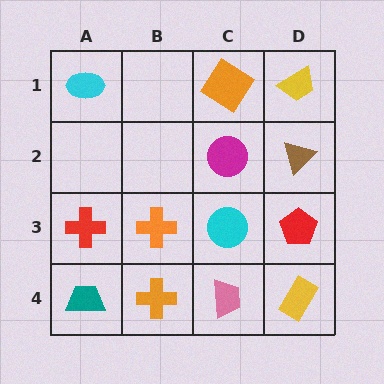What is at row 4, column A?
A teal trapezoid.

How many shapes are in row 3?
4 shapes.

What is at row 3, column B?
An orange cross.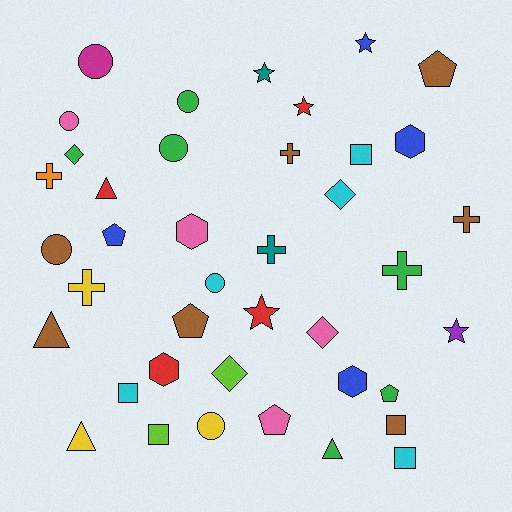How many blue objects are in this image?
There are 4 blue objects.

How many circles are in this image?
There are 7 circles.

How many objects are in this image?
There are 40 objects.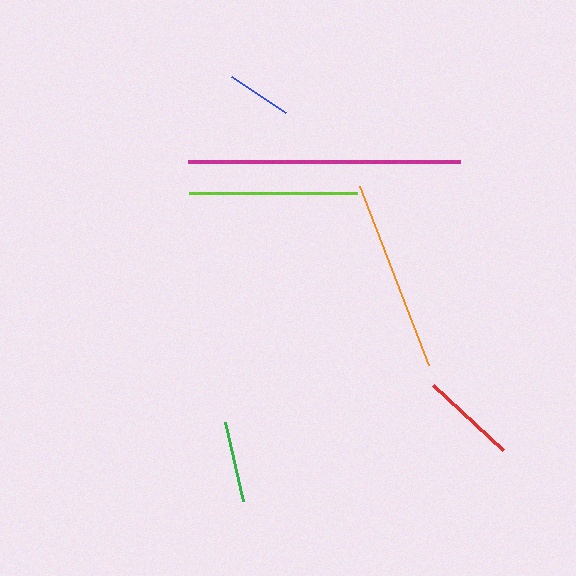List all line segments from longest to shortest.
From longest to shortest: magenta, orange, lime, red, green, blue.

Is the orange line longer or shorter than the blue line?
The orange line is longer than the blue line.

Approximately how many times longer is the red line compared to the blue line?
The red line is approximately 1.5 times the length of the blue line.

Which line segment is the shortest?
The blue line is the shortest at approximately 65 pixels.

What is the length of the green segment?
The green segment is approximately 81 pixels long.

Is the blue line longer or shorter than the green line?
The green line is longer than the blue line.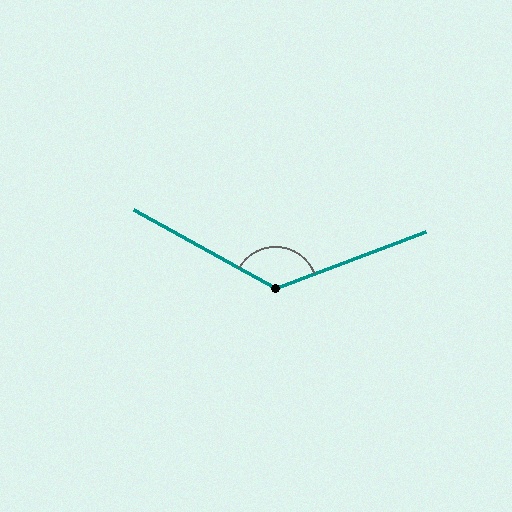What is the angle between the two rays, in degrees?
Approximately 131 degrees.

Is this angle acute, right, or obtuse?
It is obtuse.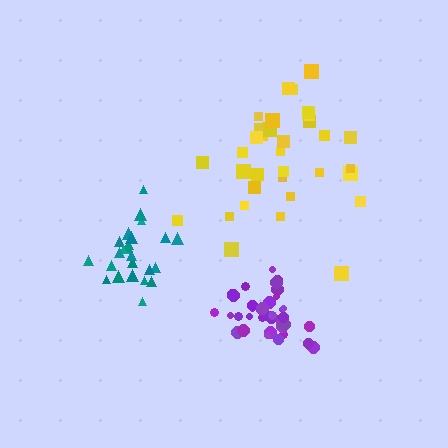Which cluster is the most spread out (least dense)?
Yellow.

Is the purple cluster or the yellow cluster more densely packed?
Purple.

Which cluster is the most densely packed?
Purple.